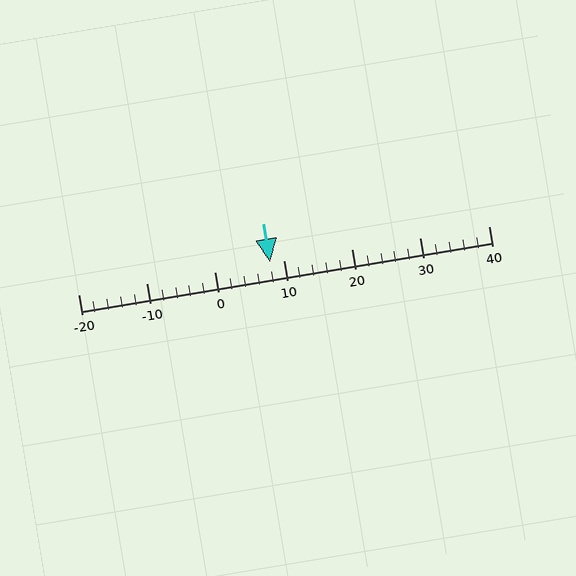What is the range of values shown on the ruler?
The ruler shows values from -20 to 40.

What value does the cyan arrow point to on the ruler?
The cyan arrow points to approximately 8.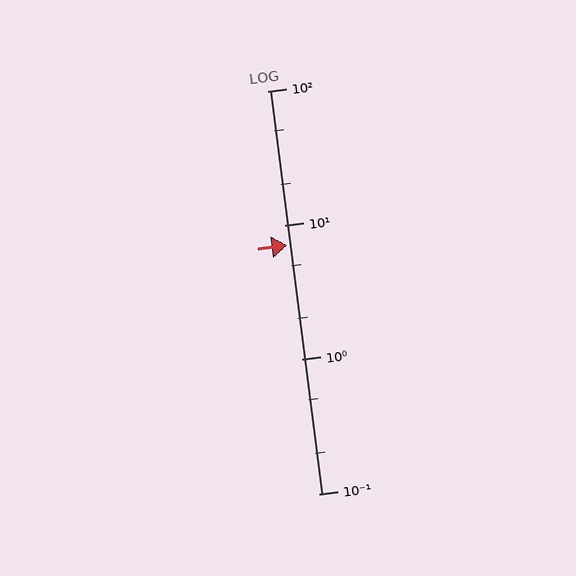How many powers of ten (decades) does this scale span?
The scale spans 3 decades, from 0.1 to 100.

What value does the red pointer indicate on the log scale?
The pointer indicates approximately 7.1.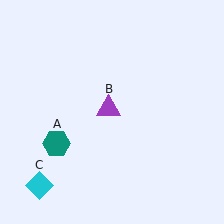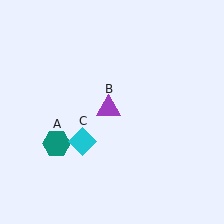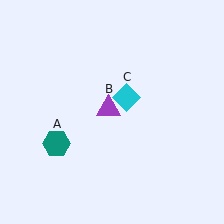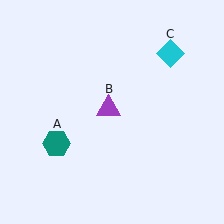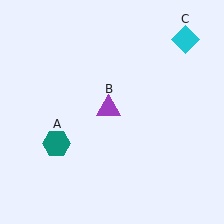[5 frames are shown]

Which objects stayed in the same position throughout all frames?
Teal hexagon (object A) and purple triangle (object B) remained stationary.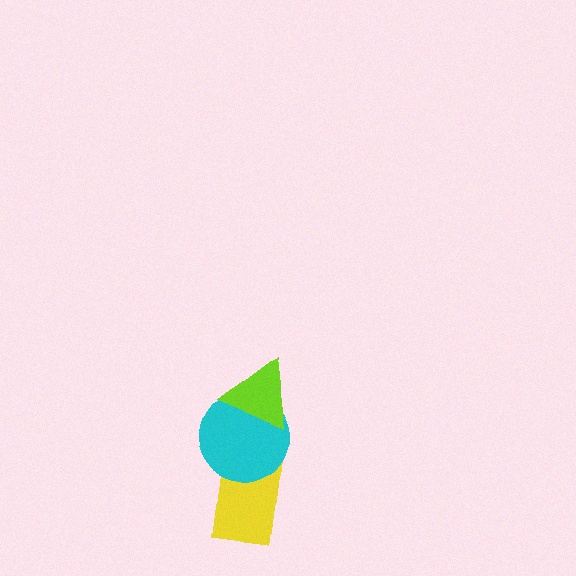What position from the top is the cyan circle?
The cyan circle is 2nd from the top.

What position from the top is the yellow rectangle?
The yellow rectangle is 3rd from the top.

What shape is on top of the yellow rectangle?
The cyan circle is on top of the yellow rectangle.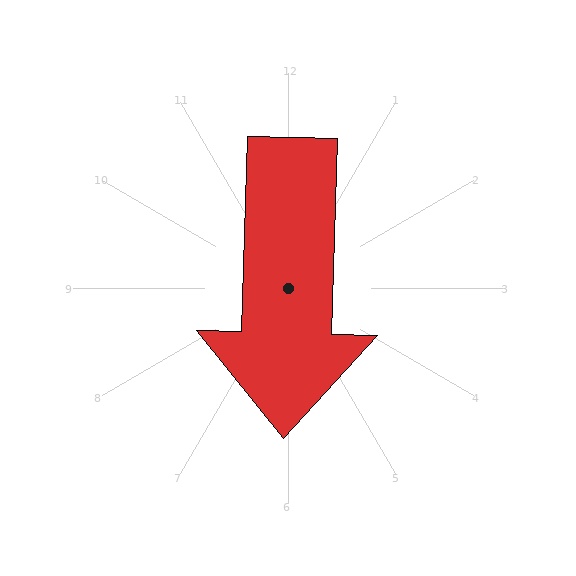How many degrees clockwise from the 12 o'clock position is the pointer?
Approximately 182 degrees.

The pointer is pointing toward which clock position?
Roughly 6 o'clock.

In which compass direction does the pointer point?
South.